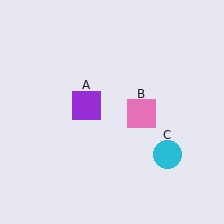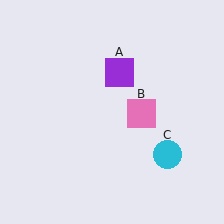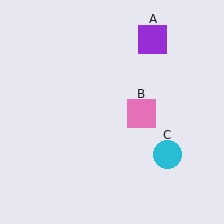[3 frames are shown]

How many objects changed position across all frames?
1 object changed position: purple square (object A).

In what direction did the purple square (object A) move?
The purple square (object A) moved up and to the right.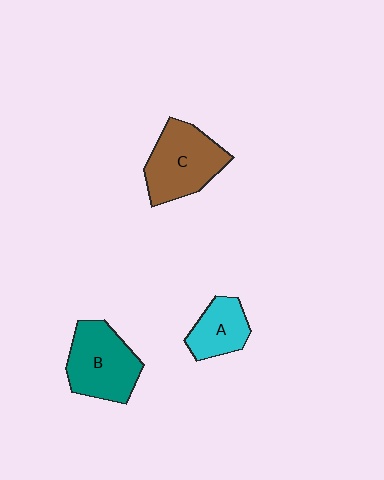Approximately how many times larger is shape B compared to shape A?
Approximately 1.6 times.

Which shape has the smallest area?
Shape A (cyan).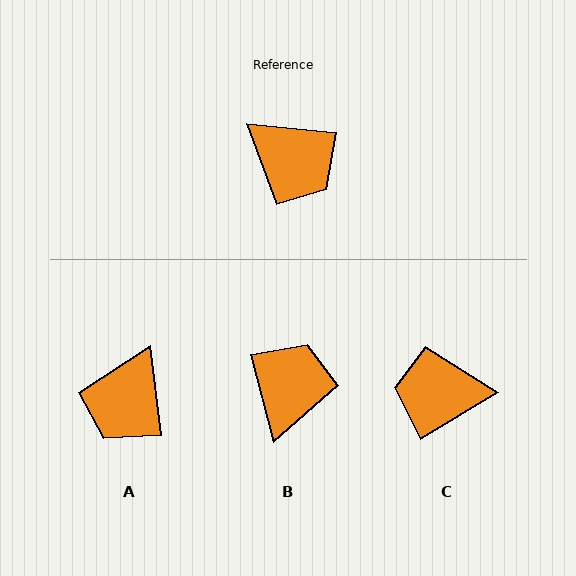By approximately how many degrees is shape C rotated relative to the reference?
Approximately 143 degrees clockwise.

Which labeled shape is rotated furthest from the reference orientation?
C, about 143 degrees away.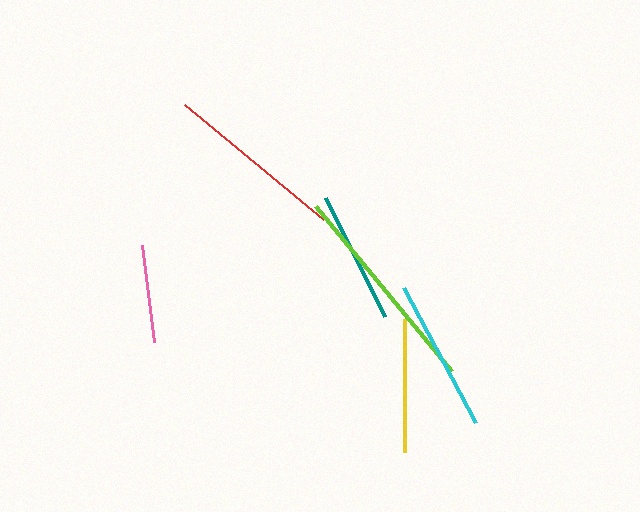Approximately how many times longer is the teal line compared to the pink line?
The teal line is approximately 1.4 times the length of the pink line.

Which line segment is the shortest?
The pink line is the shortest at approximately 97 pixels.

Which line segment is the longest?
The lime line is the longest at approximately 214 pixels.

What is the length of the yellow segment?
The yellow segment is approximately 133 pixels long.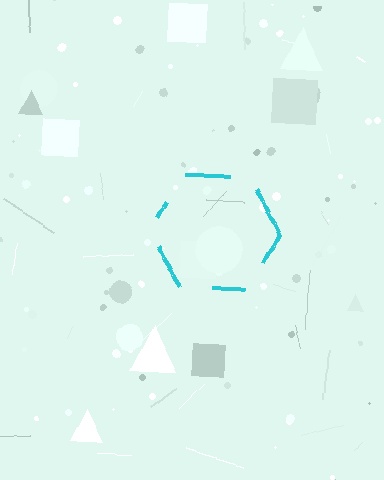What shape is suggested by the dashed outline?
The dashed outline suggests a hexagon.